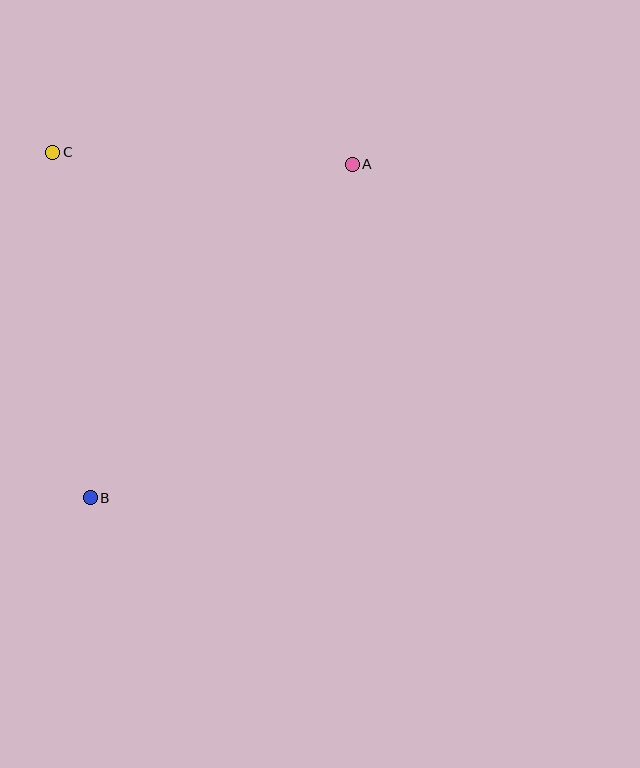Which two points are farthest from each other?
Points A and B are farthest from each other.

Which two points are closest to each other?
Points A and C are closest to each other.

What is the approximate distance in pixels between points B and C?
The distance between B and C is approximately 347 pixels.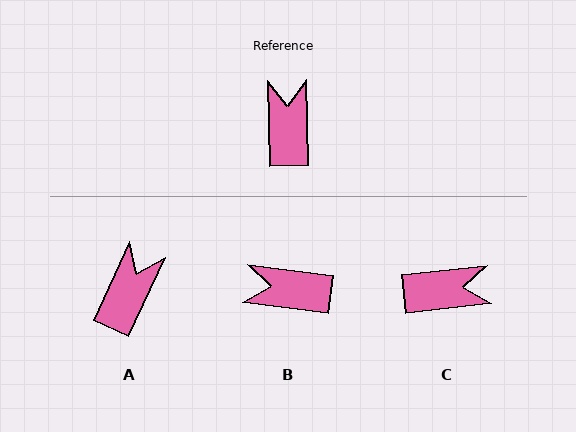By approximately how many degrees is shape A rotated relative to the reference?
Approximately 26 degrees clockwise.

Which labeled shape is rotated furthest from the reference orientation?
C, about 85 degrees away.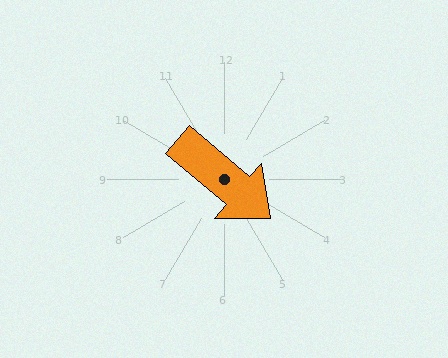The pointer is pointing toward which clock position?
Roughly 4 o'clock.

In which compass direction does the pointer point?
Southeast.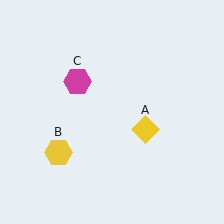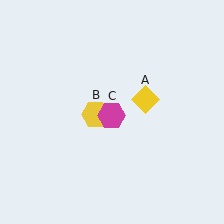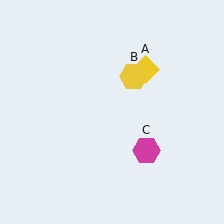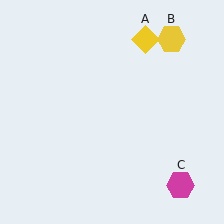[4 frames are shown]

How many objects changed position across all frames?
3 objects changed position: yellow diamond (object A), yellow hexagon (object B), magenta hexagon (object C).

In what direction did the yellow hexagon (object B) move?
The yellow hexagon (object B) moved up and to the right.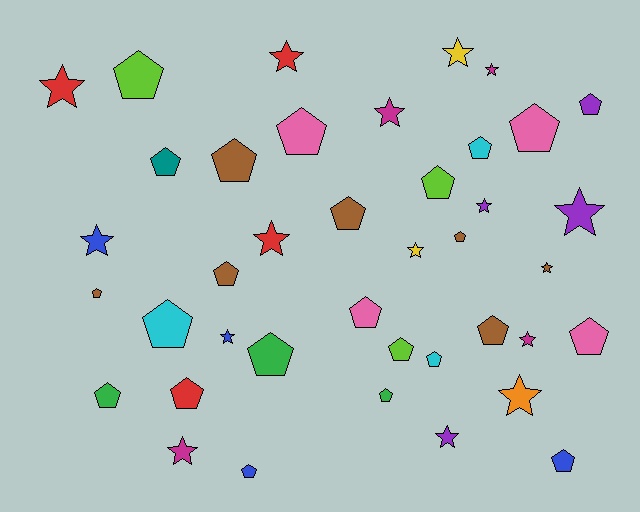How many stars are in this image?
There are 16 stars.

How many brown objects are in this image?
There are 7 brown objects.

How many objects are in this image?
There are 40 objects.